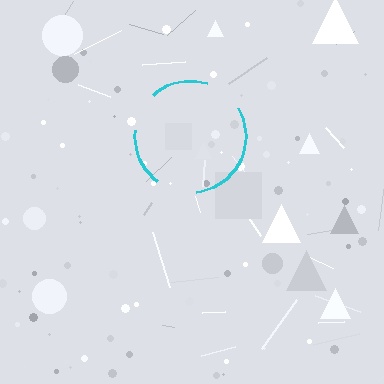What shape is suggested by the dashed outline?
The dashed outline suggests a circle.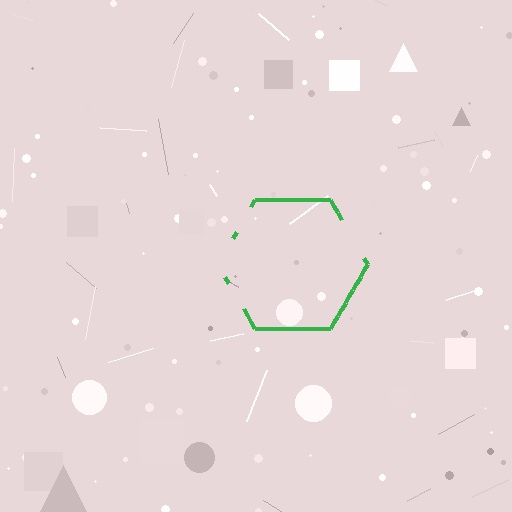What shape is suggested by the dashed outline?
The dashed outline suggests a hexagon.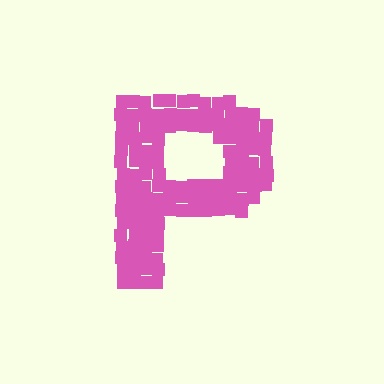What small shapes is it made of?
It is made of small squares.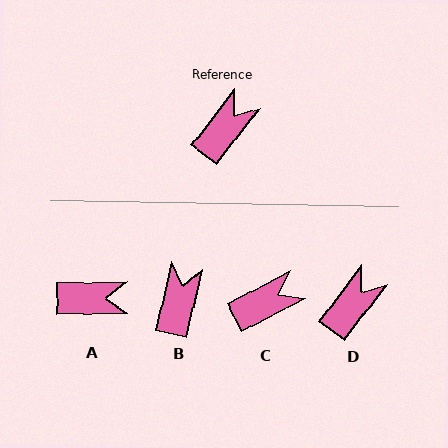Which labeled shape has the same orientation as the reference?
D.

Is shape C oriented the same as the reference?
No, it is off by about 25 degrees.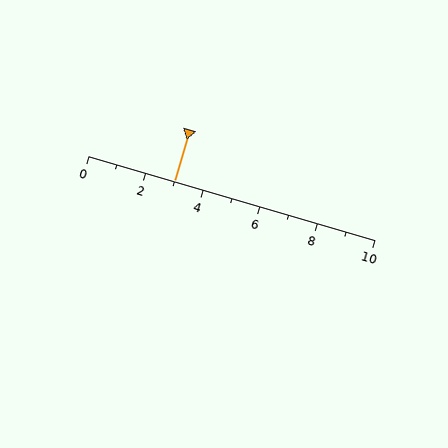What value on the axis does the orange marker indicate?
The marker indicates approximately 3.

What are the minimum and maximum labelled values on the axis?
The axis runs from 0 to 10.